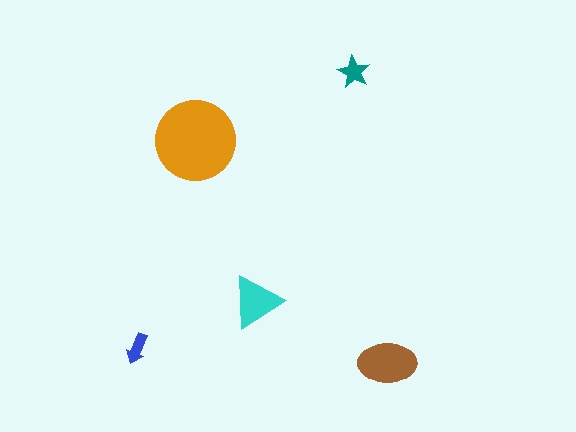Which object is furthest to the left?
The blue arrow is leftmost.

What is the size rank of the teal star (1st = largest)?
4th.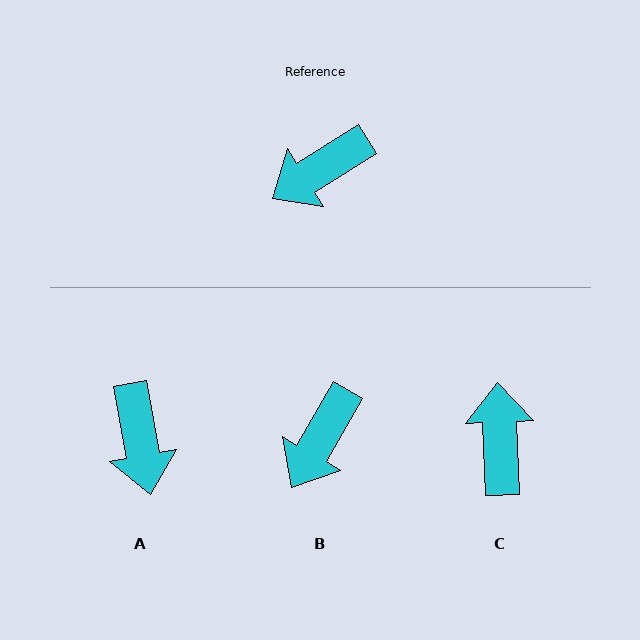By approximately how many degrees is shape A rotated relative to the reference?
Approximately 69 degrees counter-clockwise.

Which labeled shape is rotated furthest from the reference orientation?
C, about 120 degrees away.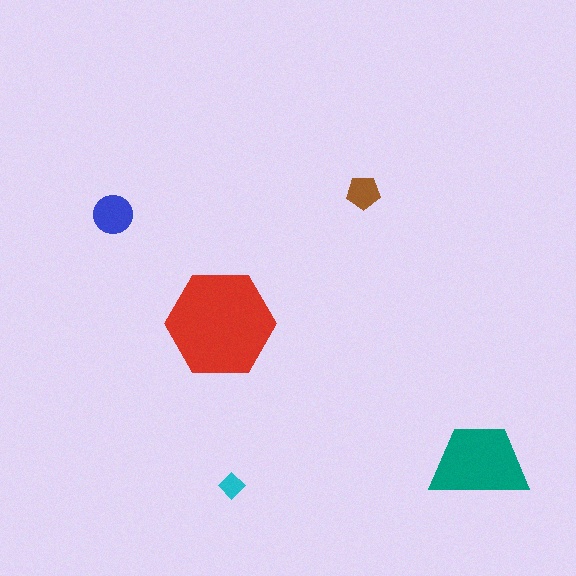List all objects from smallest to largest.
The cyan diamond, the brown pentagon, the blue circle, the teal trapezoid, the red hexagon.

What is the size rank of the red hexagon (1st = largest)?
1st.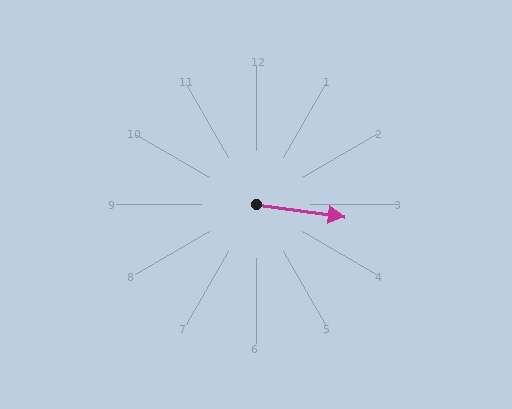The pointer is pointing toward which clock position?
Roughly 3 o'clock.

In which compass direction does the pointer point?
East.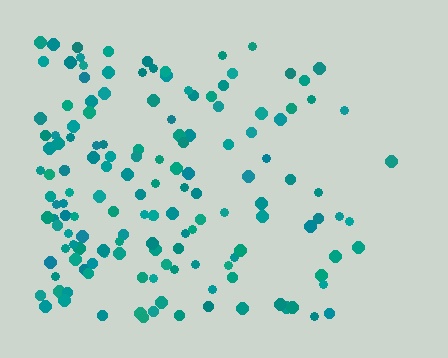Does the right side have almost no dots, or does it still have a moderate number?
Still a moderate number, just noticeably fewer than the left.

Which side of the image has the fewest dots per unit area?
The right.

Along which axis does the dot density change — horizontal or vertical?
Horizontal.